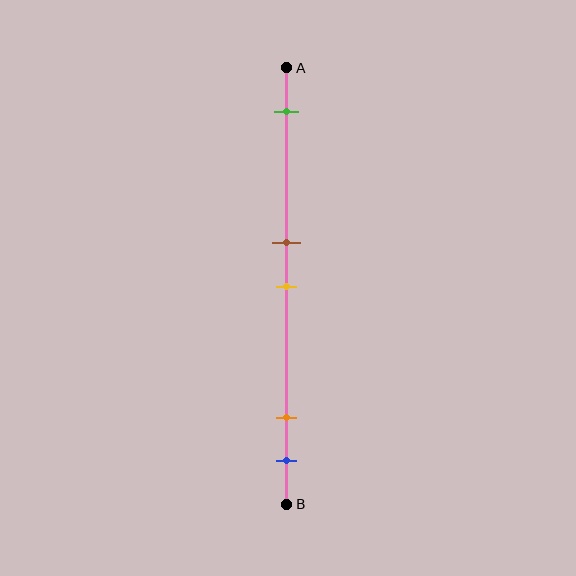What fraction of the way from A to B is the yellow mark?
The yellow mark is approximately 50% (0.5) of the way from A to B.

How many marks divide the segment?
There are 5 marks dividing the segment.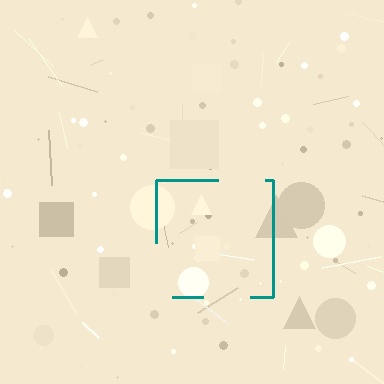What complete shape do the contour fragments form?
The contour fragments form a square.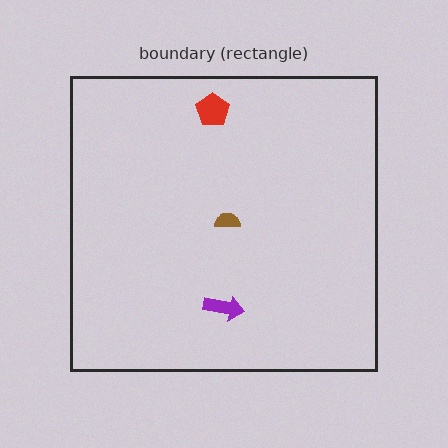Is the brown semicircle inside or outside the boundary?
Inside.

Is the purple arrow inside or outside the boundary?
Inside.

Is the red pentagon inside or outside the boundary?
Inside.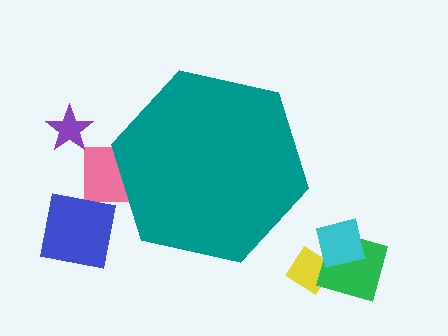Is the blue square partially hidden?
No, the blue square is fully visible.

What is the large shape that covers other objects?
A teal hexagon.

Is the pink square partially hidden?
Yes, the pink square is partially hidden behind the teal hexagon.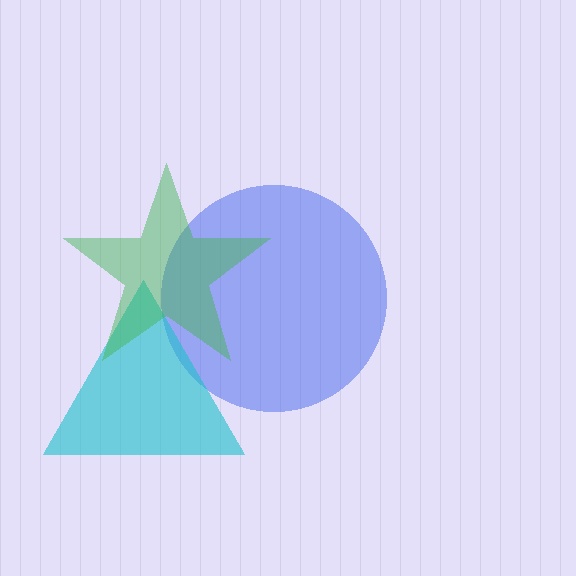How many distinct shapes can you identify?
There are 3 distinct shapes: a blue circle, a cyan triangle, a green star.